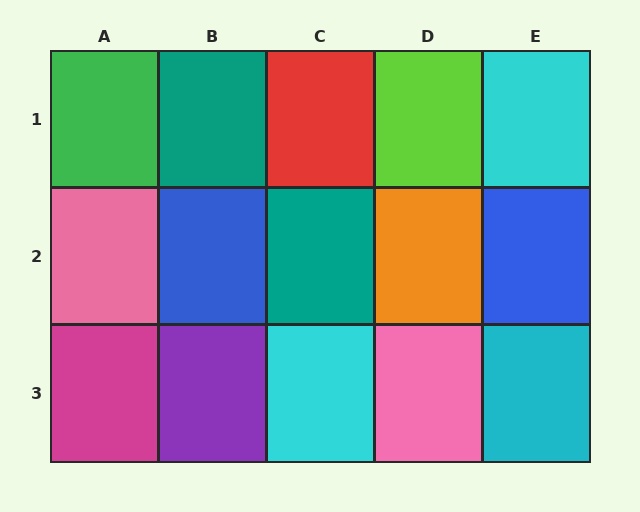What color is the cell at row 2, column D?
Orange.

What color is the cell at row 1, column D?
Lime.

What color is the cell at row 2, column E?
Blue.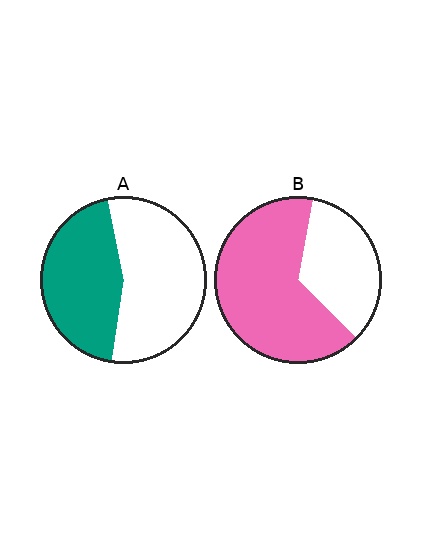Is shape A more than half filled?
No.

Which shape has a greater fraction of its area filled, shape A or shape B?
Shape B.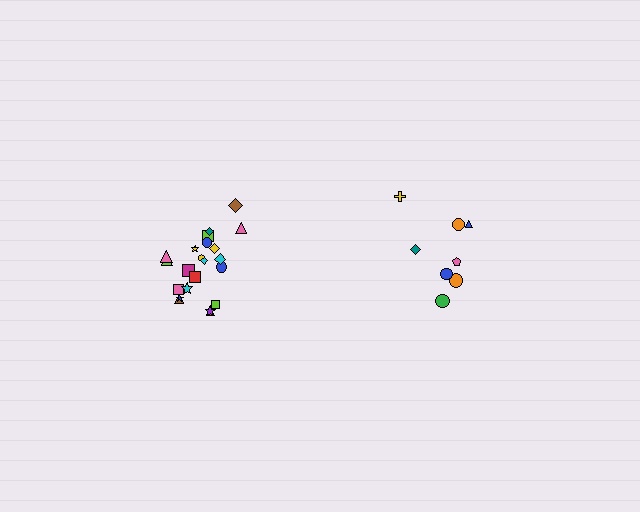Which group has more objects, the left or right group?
The left group.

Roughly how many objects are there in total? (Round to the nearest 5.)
Roughly 30 objects in total.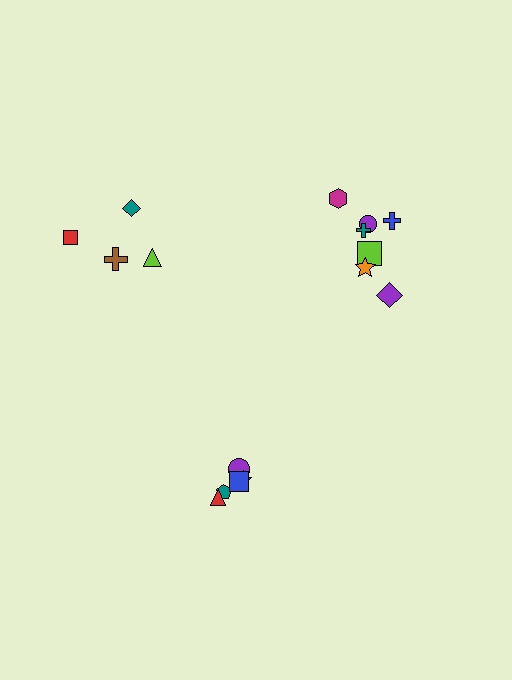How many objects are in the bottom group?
There are 5 objects.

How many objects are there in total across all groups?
There are 16 objects.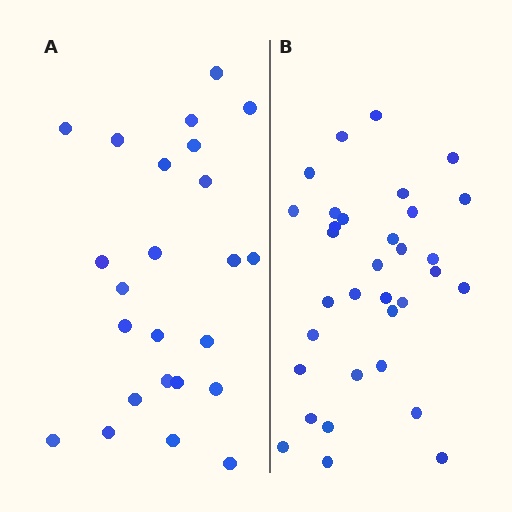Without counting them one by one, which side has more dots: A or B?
Region B (the right region) has more dots.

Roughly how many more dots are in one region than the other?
Region B has roughly 8 or so more dots than region A.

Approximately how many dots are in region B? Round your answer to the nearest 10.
About 30 dots. (The exact count is 33, which rounds to 30.)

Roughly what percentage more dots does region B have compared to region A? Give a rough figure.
About 40% more.